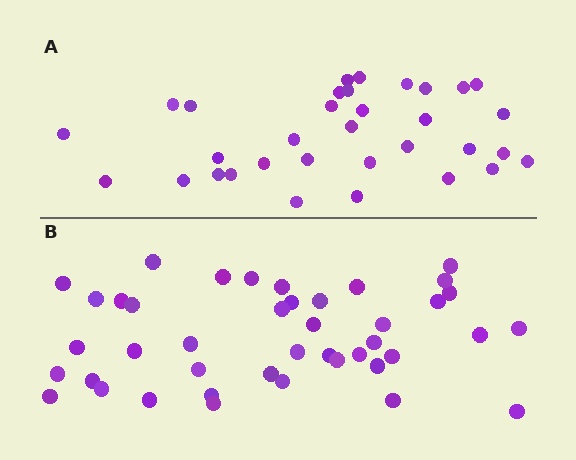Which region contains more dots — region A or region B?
Region B (the bottom region) has more dots.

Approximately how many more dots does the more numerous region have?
Region B has roughly 8 or so more dots than region A.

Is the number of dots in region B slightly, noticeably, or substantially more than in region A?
Region B has noticeably more, but not dramatically so. The ratio is roughly 1.3 to 1.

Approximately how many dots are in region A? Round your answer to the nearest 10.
About 30 dots. (The exact count is 33, which rounds to 30.)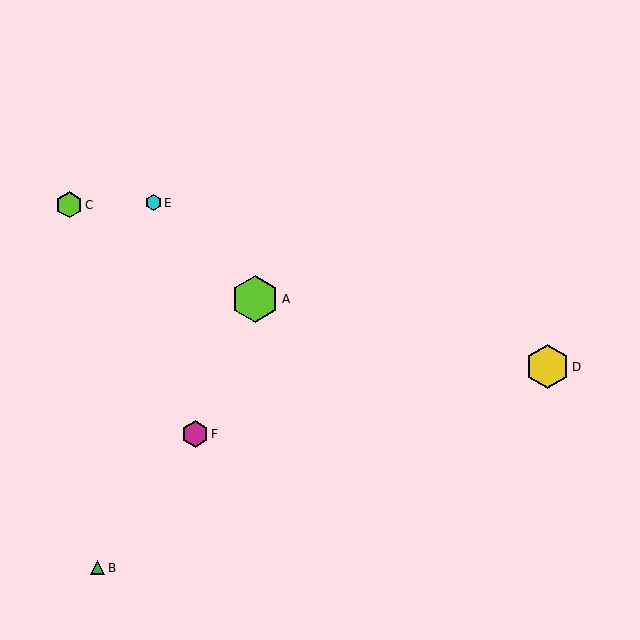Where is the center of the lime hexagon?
The center of the lime hexagon is at (69, 205).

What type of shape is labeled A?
Shape A is a lime hexagon.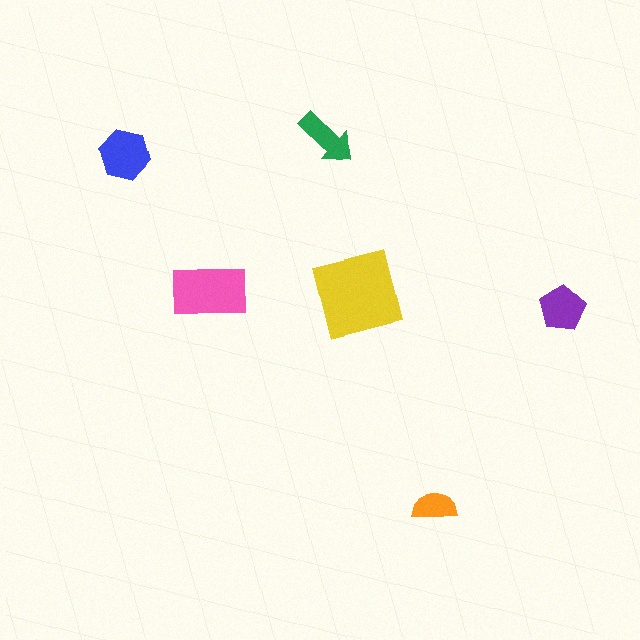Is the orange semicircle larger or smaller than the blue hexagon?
Smaller.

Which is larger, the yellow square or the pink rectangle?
The yellow square.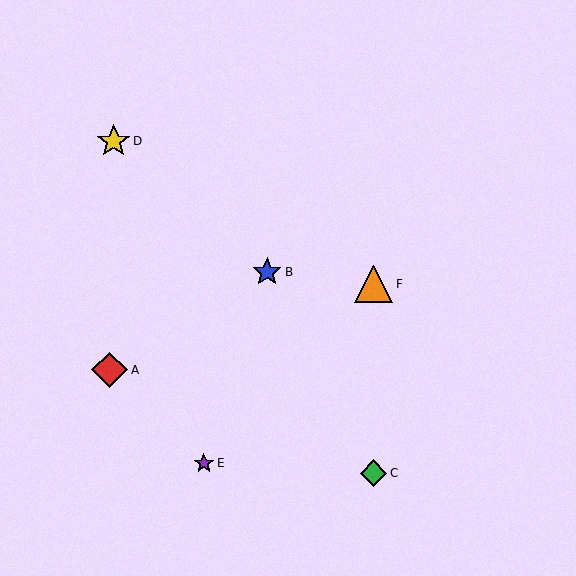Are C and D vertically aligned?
No, C is at x≈374 and D is at x≈114.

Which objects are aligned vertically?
Objects C, F are aligned vertically.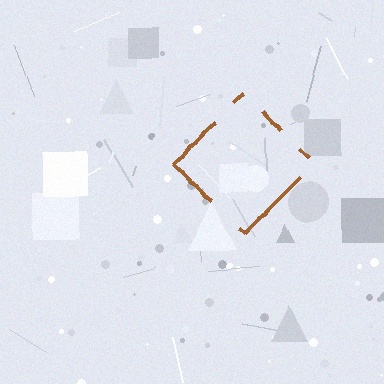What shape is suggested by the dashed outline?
The dashed outline suggests a diamond.